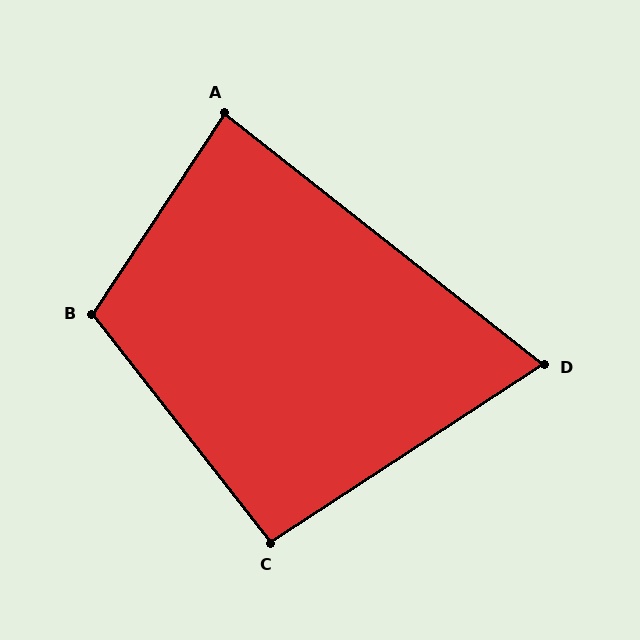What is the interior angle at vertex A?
Approximately 85 degrees (approximately right).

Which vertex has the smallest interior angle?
D, at approximately 71 degrees.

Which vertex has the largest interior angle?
B, at approximately 109 degrees.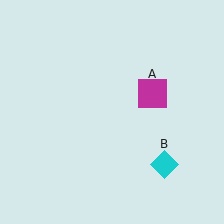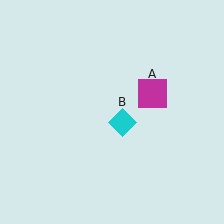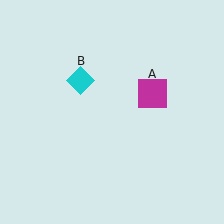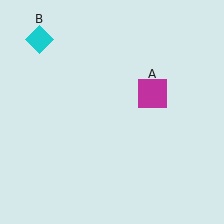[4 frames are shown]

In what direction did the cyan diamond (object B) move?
The cyan diamond (object B) moved up and to the left.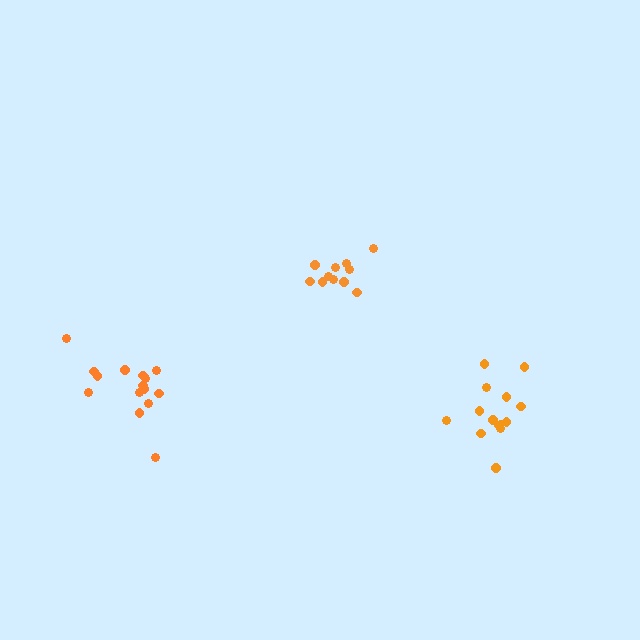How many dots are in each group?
Group 1: 11 dots, Group 2: 15 dots, Group 3: 14 dots (40 total).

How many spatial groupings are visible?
There are 3 spatial groupings.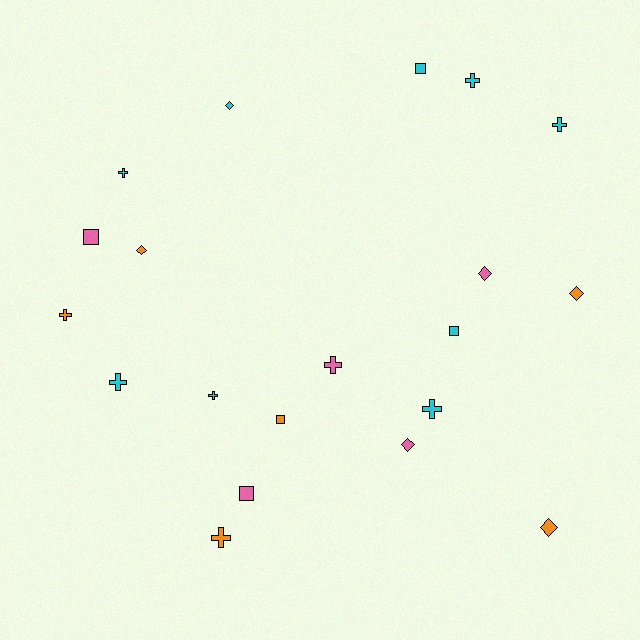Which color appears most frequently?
Cyan, with 9 objects.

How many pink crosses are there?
There is 1 pink cross.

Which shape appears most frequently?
Cross, with 9 objects.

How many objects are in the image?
There are 20 objects.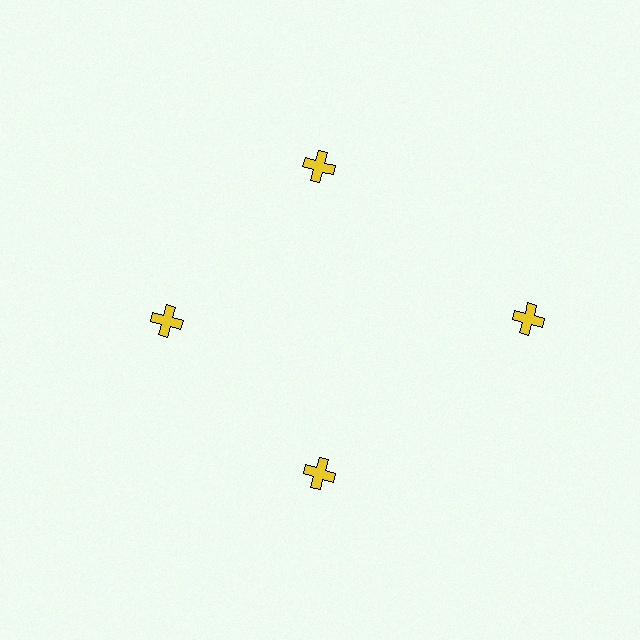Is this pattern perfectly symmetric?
No. The 4 yellow crosses are arranged in a ring, but one element near the 3 o'clock position is pushed outward from the center, breaking the 4-fold rotational symmetry.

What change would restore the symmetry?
The symmetry would be restored by moving it inward, back onto the ring so that all 4 crosses sit at equal angles and equal distance from the center.